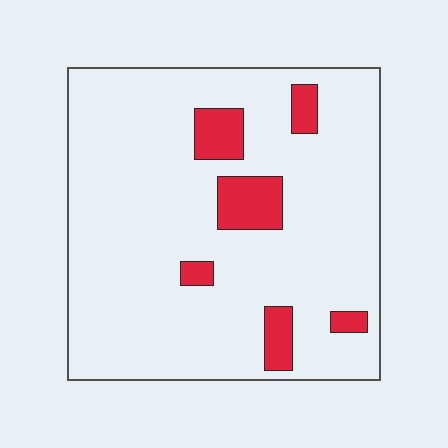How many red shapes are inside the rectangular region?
6.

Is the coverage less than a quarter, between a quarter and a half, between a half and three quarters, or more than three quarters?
Less than a quarter.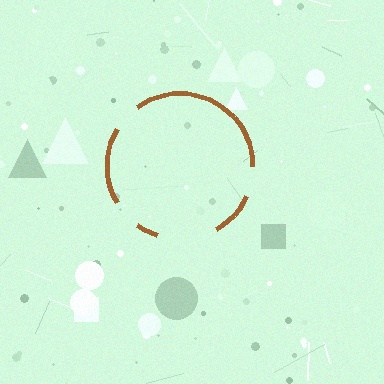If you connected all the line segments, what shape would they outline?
They would outline a circle.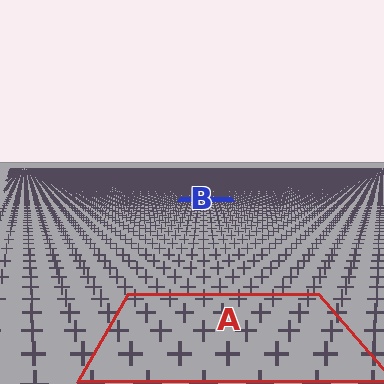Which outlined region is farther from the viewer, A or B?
Region B is farther from the viewer — the texture elements inside it appear smaller and more densely packed.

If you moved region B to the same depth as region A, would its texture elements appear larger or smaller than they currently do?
They would appear larger. At a closer depth, the same texture elements are projected at a bigger on-screen size.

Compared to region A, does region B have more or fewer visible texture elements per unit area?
Region B has more texture elements per unit area — they are packed more densely because it is farther away.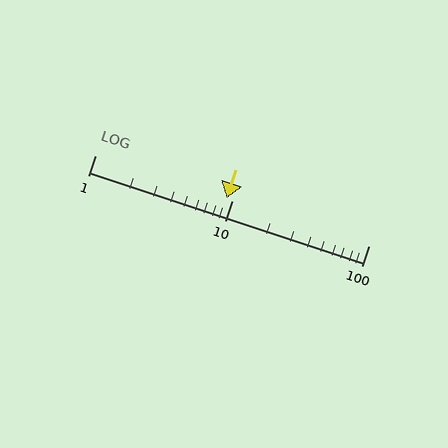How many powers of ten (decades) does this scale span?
The scale spans 2 decades, from 1 to 100.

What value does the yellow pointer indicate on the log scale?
The pointer indicates approximately 9.1.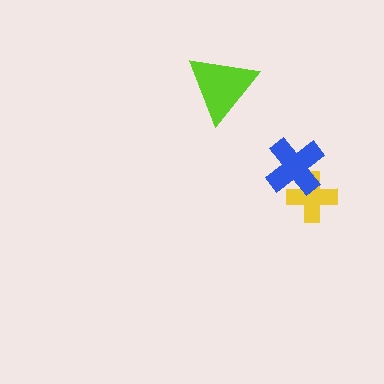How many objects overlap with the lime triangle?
0 objects overlap with the lime triangle.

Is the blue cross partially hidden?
No, no other shape covers it.